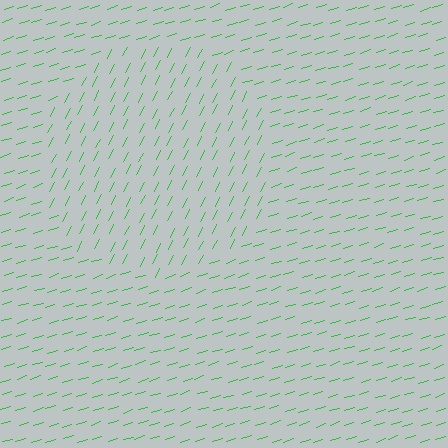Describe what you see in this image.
The image is filled with small green line segments. A circle region in the image has lines oriented differently from the surrounding lines, creating a visible texture boundary.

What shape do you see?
I see a circle.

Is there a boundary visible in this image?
Yes, there is a texture boundary formed by a change in line orientation.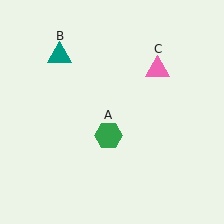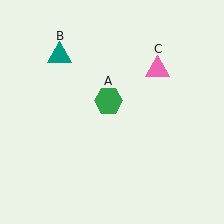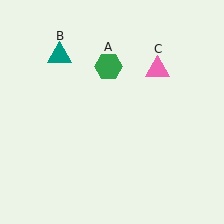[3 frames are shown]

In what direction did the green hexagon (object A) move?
The green hexagon (object A) moved up.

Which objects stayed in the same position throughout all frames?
Teal triangle (object B) and pink triangle (object C) remained stationary.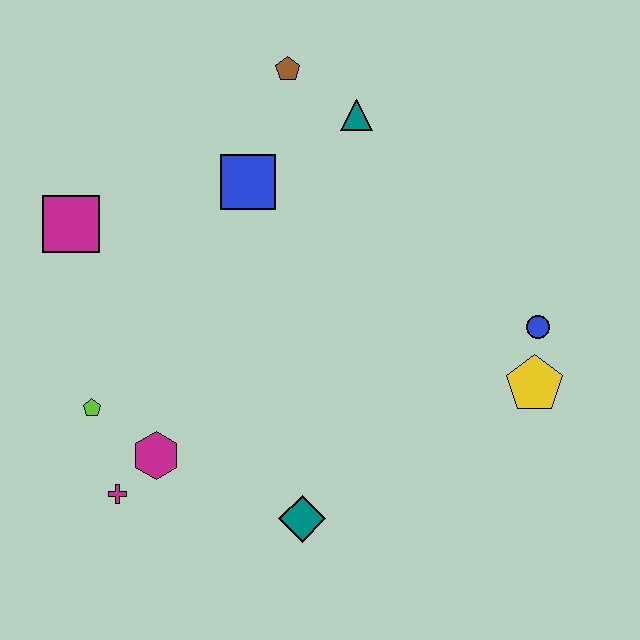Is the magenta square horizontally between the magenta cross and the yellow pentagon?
No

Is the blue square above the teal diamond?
Yes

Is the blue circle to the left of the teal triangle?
No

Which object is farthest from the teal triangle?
The magenta cross is farthest from the teal triangle.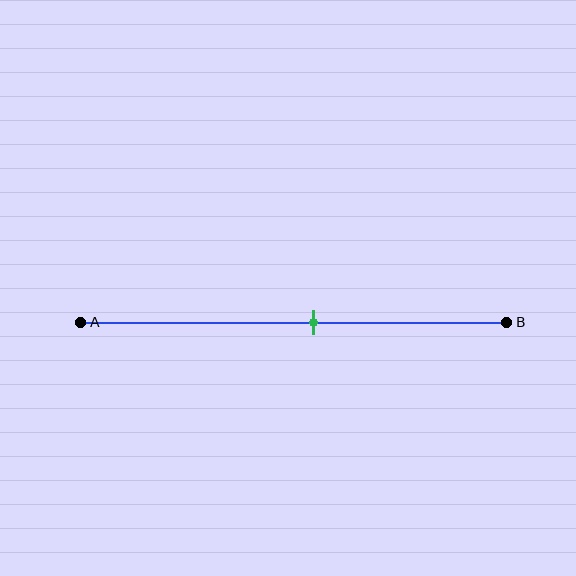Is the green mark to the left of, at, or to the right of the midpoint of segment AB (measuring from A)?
The green mark is to the right of the midpoint of segment AB.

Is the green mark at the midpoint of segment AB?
No, the mark is at about 55% from A, not at the 50% midpoint.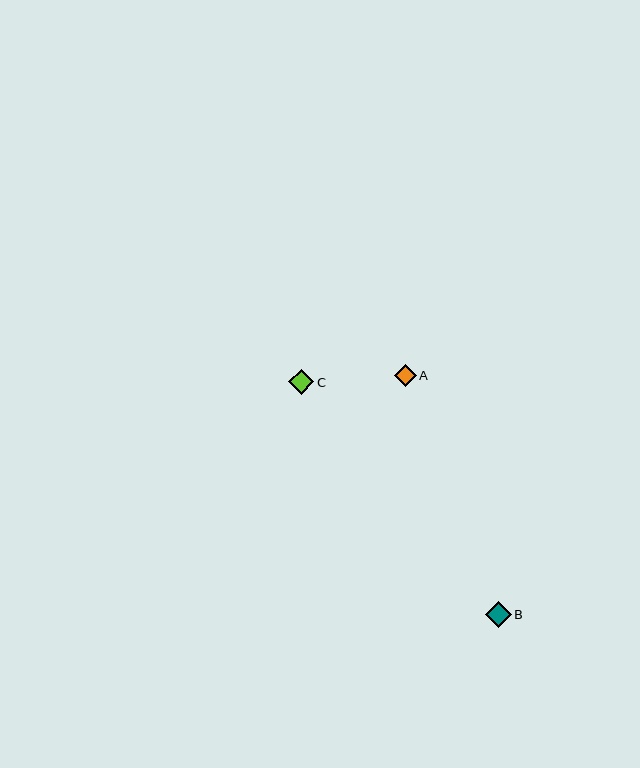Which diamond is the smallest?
Diamond A is the smallest with a size of approximately 21 pixels.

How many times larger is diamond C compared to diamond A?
Diamond C is approximately 1.2 times the size of diamond A.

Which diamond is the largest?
Diamond B is the largest with a size of approximately 26 pixels.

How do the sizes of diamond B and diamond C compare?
Diamond B and diamond C are approximately the same size.